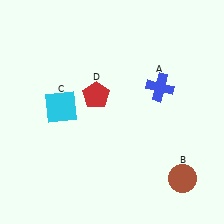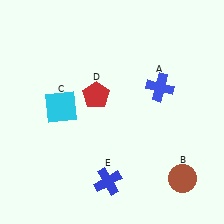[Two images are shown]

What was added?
A blue cross (E) was added in Image 2.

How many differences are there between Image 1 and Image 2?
There is 1 difference between the two images.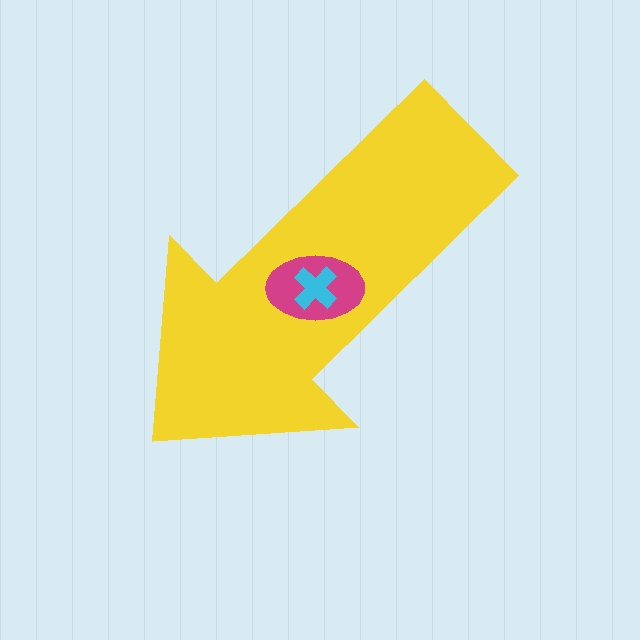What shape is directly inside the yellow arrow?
The magenta ellipse.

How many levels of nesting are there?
3.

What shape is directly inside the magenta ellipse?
The cyan cross.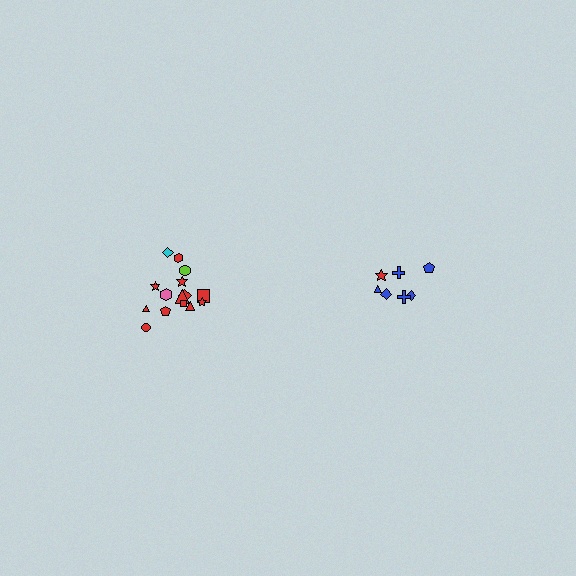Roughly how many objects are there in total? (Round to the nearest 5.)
Roughly 20 objects in total.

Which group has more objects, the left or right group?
The left group.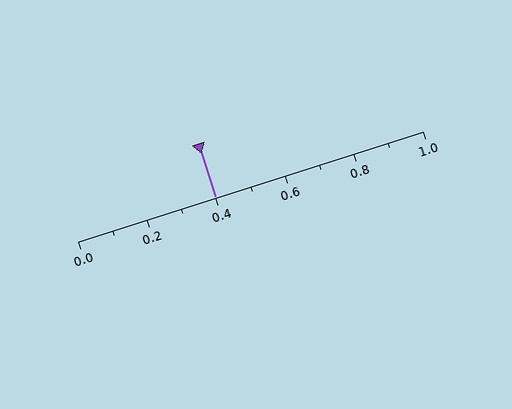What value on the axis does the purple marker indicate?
The marker indicates approximately 0.4.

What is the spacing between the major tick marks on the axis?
The major ticks are spaced 0.2 apart.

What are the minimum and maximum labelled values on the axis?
The axis runs from 0.0 to 1.0.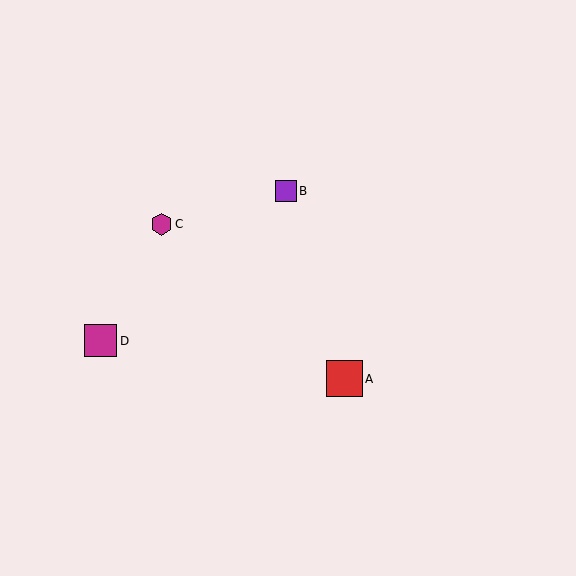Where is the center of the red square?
The center of the red square is at (344, 379).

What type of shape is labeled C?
Shape C is a magenta hexagon.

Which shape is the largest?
The red square (labeled A) is the largest.